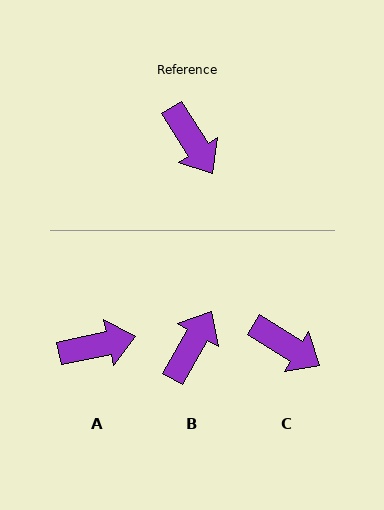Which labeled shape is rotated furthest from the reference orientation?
B, about 118 degrees away.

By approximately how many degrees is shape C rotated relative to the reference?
Approximately 26 degrees counter-clockwise.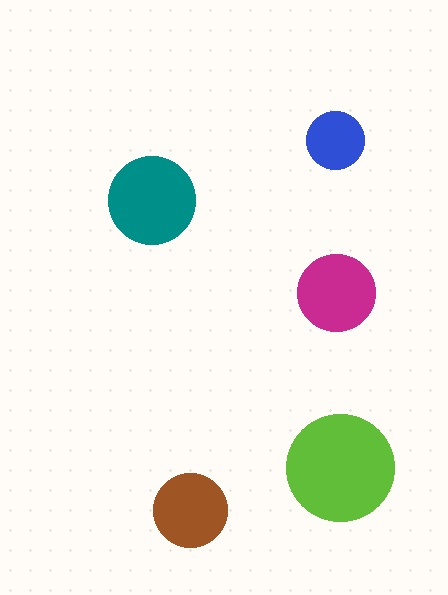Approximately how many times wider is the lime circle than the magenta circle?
About 1.5 times wider.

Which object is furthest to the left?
The teal circle is leftmost.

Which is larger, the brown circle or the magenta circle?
The magenta one.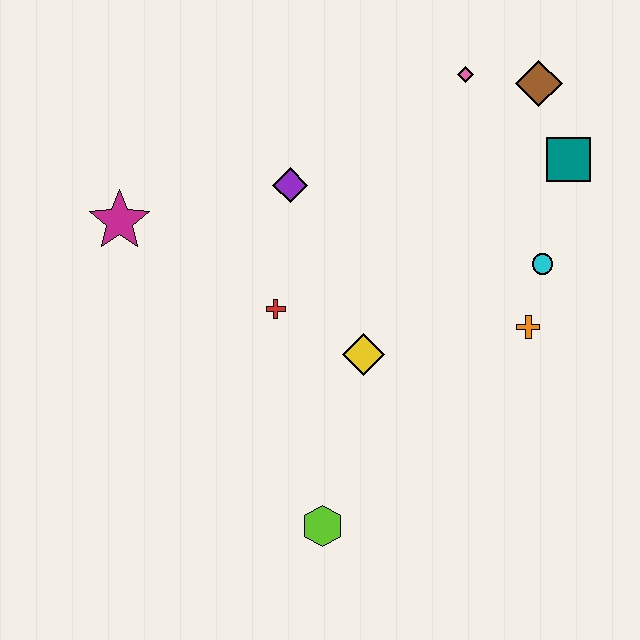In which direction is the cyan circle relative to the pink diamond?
The cyan circle is below the pink diamond.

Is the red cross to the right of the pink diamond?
No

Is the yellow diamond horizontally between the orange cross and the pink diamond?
No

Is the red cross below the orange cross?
No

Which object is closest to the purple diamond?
The red cross is closest to the purple diamond.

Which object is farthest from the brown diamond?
The lime hexagon is farthest from the brown diamond.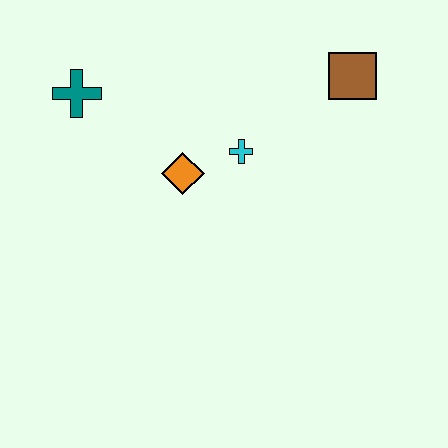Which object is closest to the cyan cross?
The orange diamond is closest to the cyan cross.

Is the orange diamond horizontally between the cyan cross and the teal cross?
Yes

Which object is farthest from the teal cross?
The brown square is farthest from the teal cross.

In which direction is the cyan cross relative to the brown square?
The cyan cross is to the left of the brown square.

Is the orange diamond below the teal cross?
Yes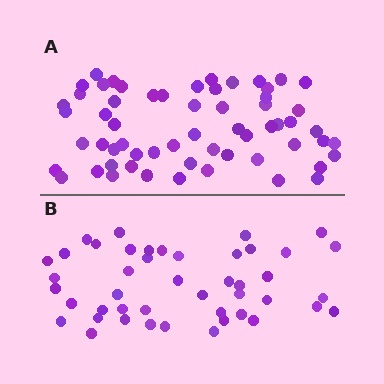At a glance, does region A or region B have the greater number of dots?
Region A (the top region) has more dots.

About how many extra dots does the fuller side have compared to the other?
Region A has approximately 15 more dots than region B.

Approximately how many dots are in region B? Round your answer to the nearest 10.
About 40 dots. (The exact count is 45, which rounds to 40.)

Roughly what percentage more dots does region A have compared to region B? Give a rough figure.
About 35% more.